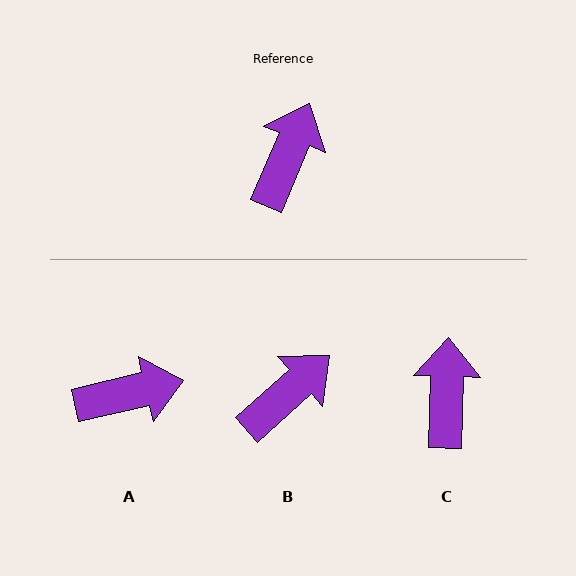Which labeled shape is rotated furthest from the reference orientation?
A, about 54 degrees away.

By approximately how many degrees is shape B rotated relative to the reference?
Approximately 25 degrees clockwise.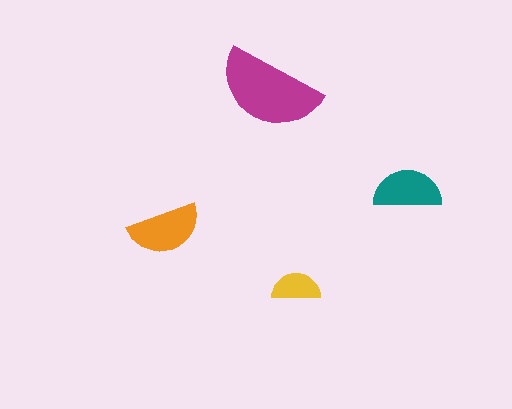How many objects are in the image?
There are 4 objects in the image.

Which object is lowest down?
The yellow semicircle is bottommost.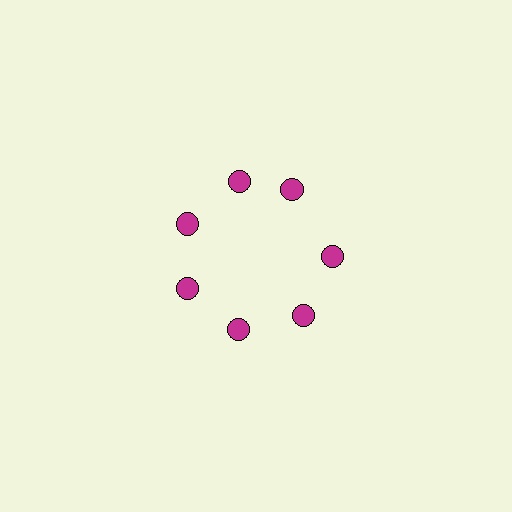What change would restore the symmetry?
The symmetry would be restored by rotating it back into even spacing with its neighbors so that all 7 circles sit at equal angles and equal distance from the center.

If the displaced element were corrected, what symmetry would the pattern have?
It would have 7-fold rotational symmetry — the pattern would map onto itself every 51 degrees.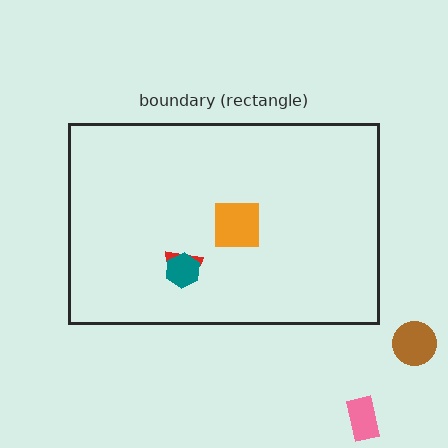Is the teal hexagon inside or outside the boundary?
Inside.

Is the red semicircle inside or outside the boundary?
Inside.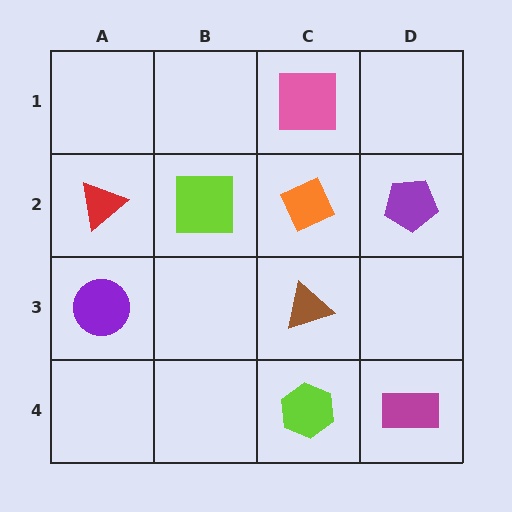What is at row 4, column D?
A magenta rectangle.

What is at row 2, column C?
An orange diamond.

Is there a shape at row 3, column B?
No, that cell is empty.